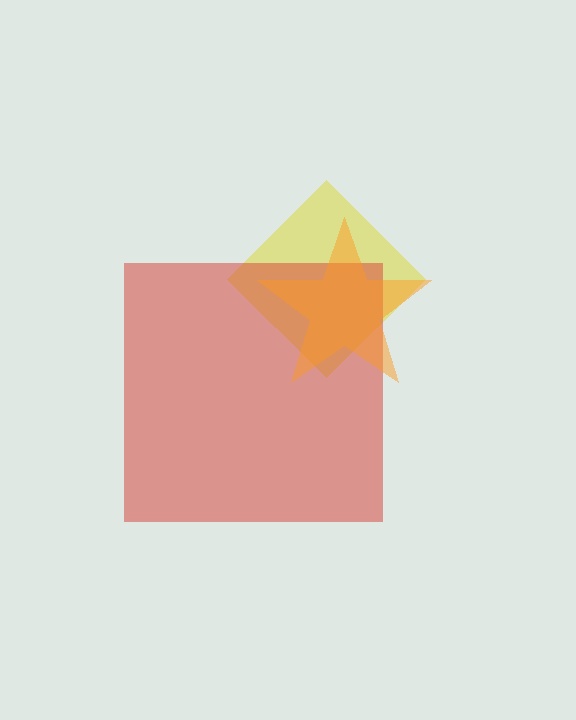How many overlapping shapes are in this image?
There are 3 overlapping shapes in the image.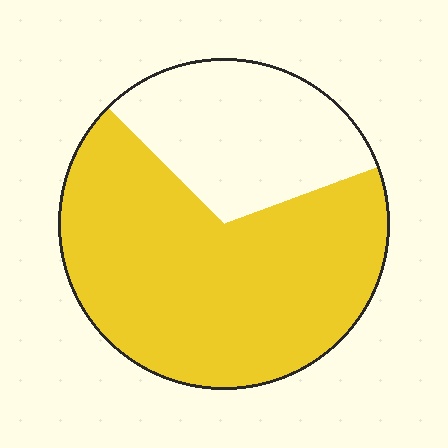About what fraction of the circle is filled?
About two thirds (2/3).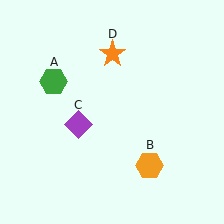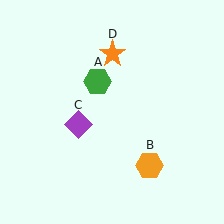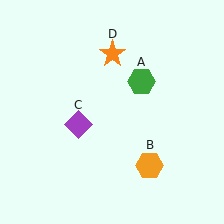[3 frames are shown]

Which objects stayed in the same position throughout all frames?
Orange hexagon (object B) and purple diamond (object C) and orange star (object D) remained stationary.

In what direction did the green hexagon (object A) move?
The green hexagon (object A) moved right.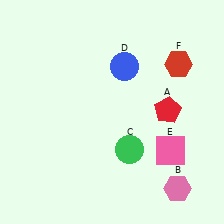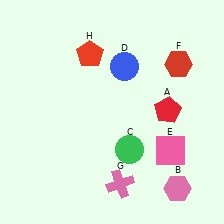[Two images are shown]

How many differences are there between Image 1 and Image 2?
There are 2 differences between the two images.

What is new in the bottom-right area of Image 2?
A pink cross (G) was added in the bottom-right area of Image 2.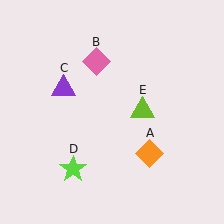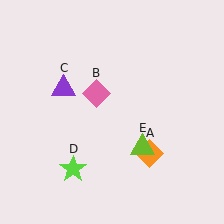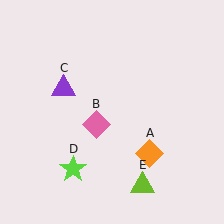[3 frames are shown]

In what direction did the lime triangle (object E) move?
The lime triangle (object E) moved down.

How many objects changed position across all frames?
2 objects changed position: pink diamond (object B), lime triangle (object E).